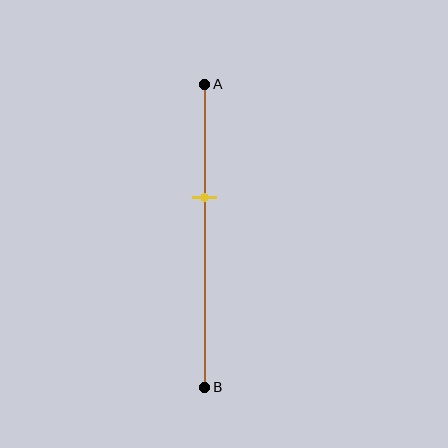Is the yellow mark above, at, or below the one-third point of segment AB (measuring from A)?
The yellow mark is below the one-third point of segment AB.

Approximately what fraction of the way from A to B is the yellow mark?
The yellow mark is approximately 35% of the way from A to B.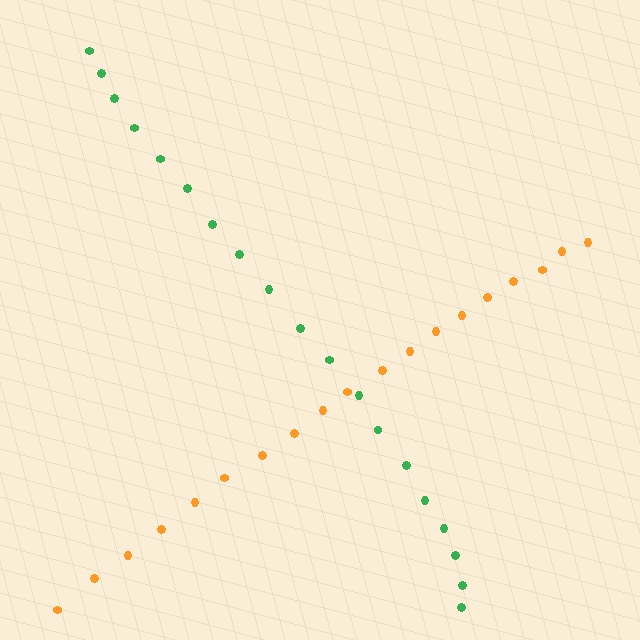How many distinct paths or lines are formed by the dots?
There are 2 distinct paths.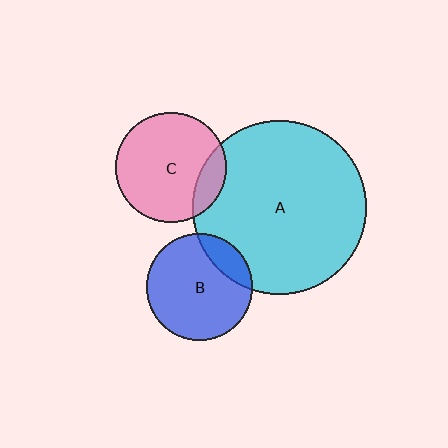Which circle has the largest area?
Circle A (cyan).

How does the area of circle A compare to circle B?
Approximately 2.7 times.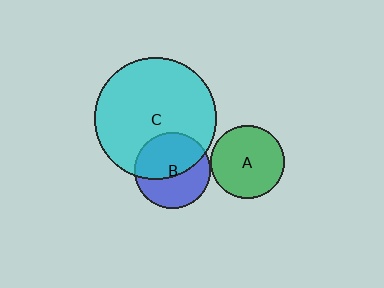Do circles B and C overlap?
Yes.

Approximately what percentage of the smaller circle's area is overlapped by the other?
Approximately 55%.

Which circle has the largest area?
Circle C (cyan).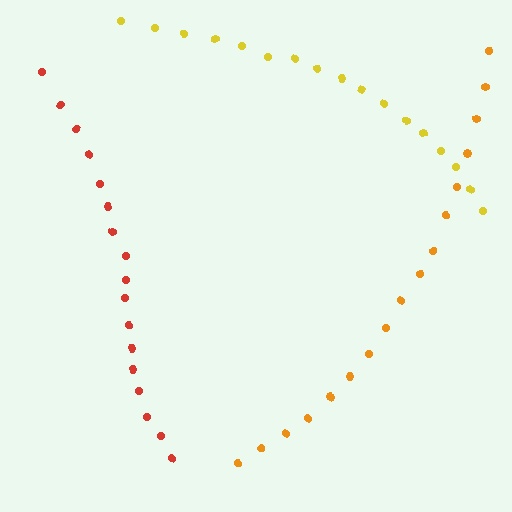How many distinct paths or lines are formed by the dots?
There are 3 distinct paths.